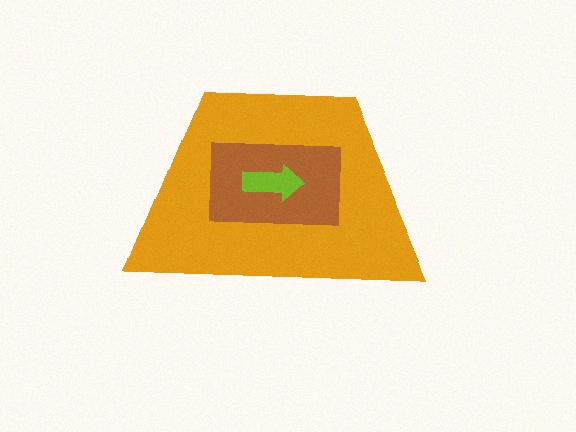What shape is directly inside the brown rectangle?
The lime arrow.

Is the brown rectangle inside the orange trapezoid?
Yes.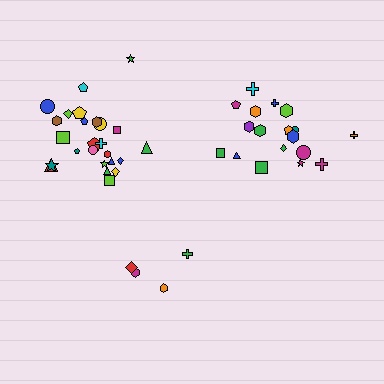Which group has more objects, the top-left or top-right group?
The top-left group.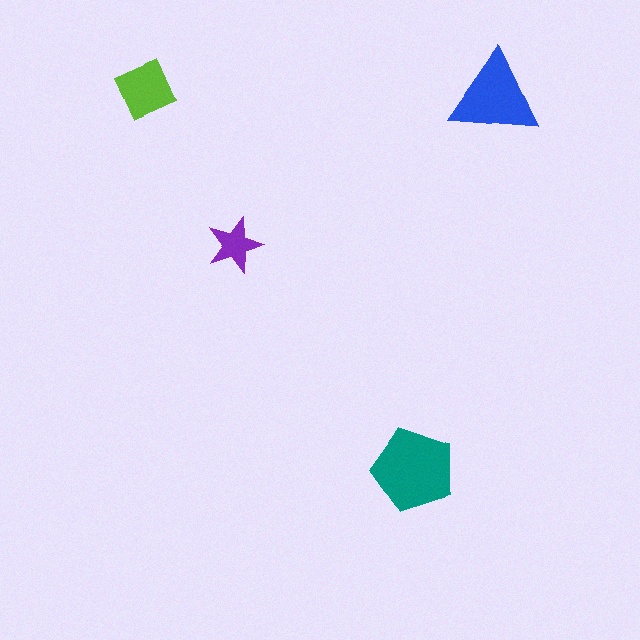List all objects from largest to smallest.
The teal pentagon, the blue triangle, the lime diamond, the purple star.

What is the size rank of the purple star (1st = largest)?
4th.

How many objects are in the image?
There are 4 objects in the image.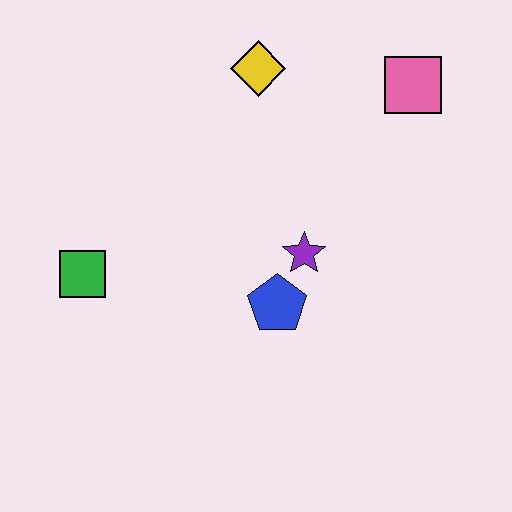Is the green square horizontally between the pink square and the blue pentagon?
No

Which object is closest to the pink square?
The yellow diamond is closest to the pink square.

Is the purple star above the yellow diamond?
No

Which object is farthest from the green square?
The pink square is farthest from the green square.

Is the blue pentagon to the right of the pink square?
No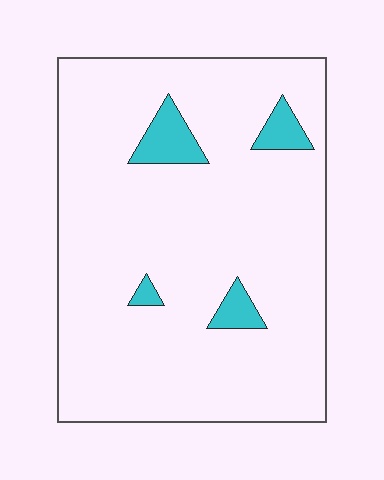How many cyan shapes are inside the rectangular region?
4.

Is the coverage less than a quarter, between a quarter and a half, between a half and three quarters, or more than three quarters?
Less than a quarter.